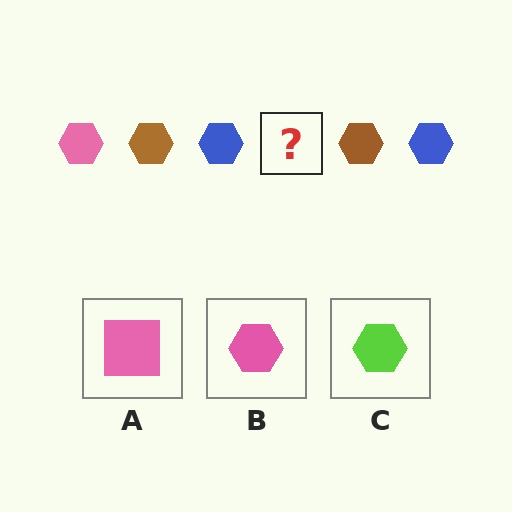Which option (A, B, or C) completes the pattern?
B.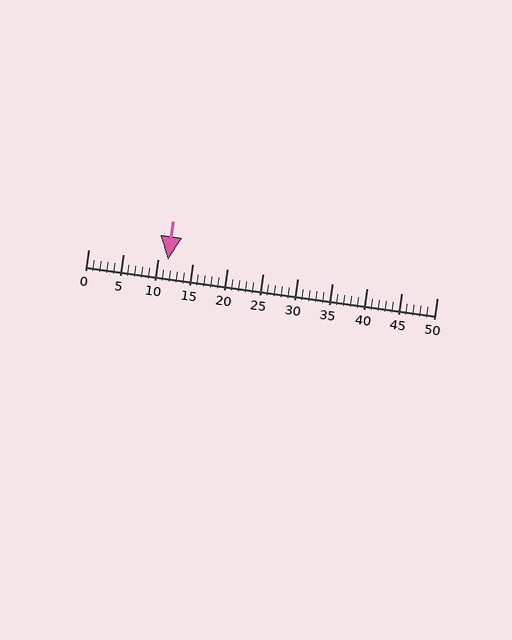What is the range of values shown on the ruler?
The ruler shows values from 0 to 50.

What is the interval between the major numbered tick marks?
The major tick marks are spaced 5 units apart.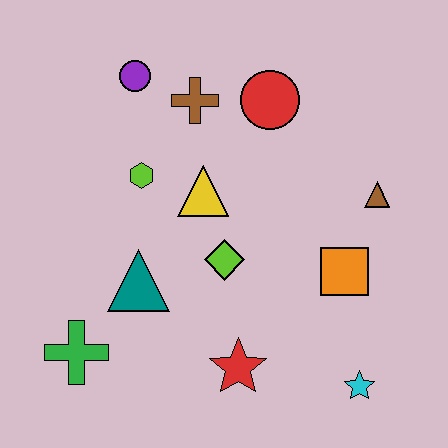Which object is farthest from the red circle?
The green cross is farthest from the red circle.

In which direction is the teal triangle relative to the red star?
The teal triangle is to the left of the red star.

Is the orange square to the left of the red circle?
No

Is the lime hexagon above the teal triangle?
Yes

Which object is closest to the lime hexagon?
The yellow triangle is closest to the lime hexagon.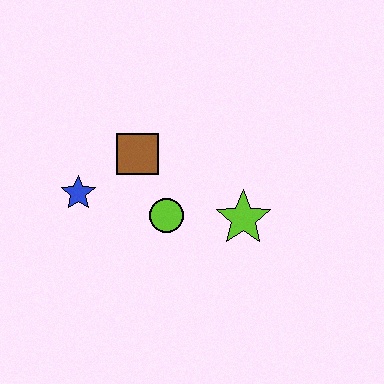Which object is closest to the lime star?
The lime circle is closest to the lime star.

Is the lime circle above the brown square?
No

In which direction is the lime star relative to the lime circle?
The lime star is to the right of the lime circle.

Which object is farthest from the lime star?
The blue star is farthest from the lime star.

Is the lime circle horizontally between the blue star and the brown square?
No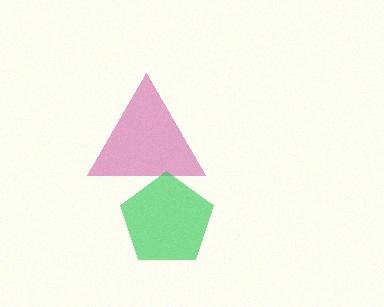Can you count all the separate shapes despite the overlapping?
Yes, there are 2 separate shapes.